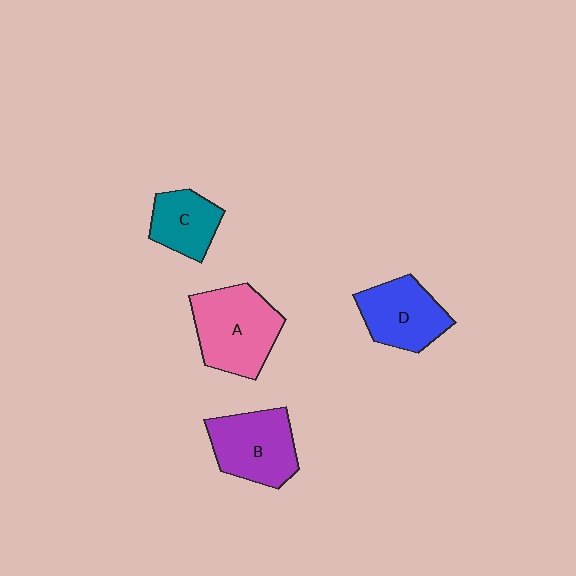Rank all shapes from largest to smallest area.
From largest to smallest: A (pink), B (purple), D (blue), C (teal).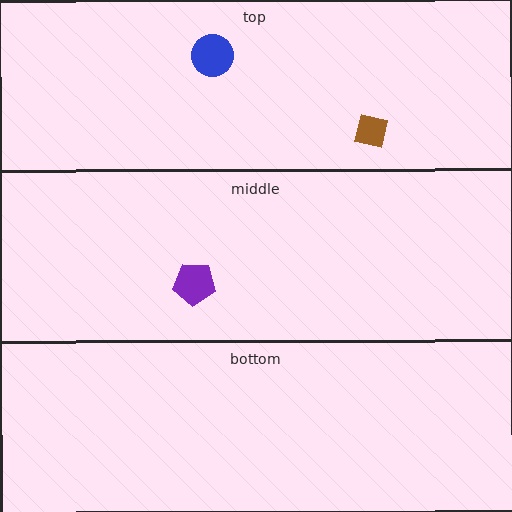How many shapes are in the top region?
2.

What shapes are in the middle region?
The purple pentagon.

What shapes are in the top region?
The brown square, the blue circle.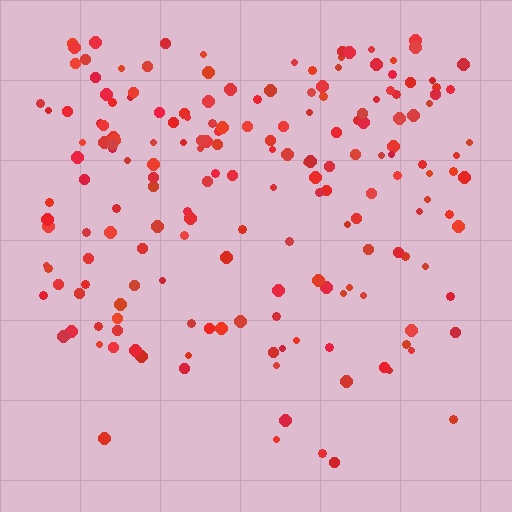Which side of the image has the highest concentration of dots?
The top.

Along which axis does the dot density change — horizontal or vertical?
Vertical.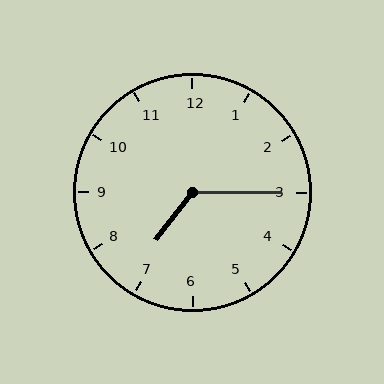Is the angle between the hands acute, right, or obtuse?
It is obtuse.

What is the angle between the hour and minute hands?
Approximately 128 degrees.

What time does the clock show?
7:15.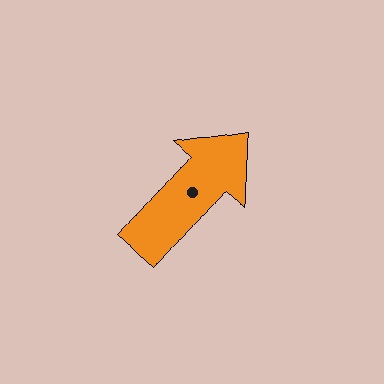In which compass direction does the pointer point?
Northeast.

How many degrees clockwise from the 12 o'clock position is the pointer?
Approximately 41 degrees.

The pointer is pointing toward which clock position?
Roughly 1 o'clock.